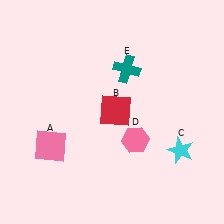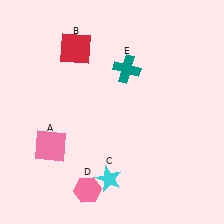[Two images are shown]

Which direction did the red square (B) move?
The red square (B) moved up.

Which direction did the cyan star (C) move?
The cyan star (C) moved left.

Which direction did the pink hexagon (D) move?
The pink hexagon (D) moved down.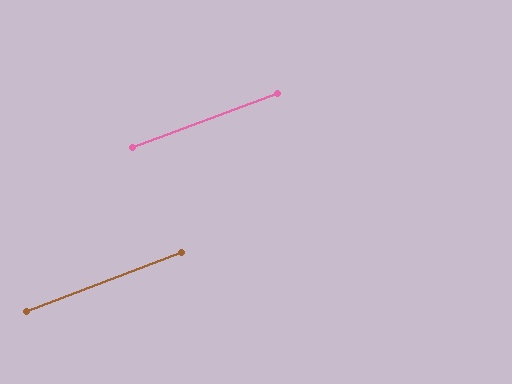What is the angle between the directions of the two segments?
Approximately 1 degree.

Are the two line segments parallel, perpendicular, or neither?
Parallel — their directions differ by only 0.7°.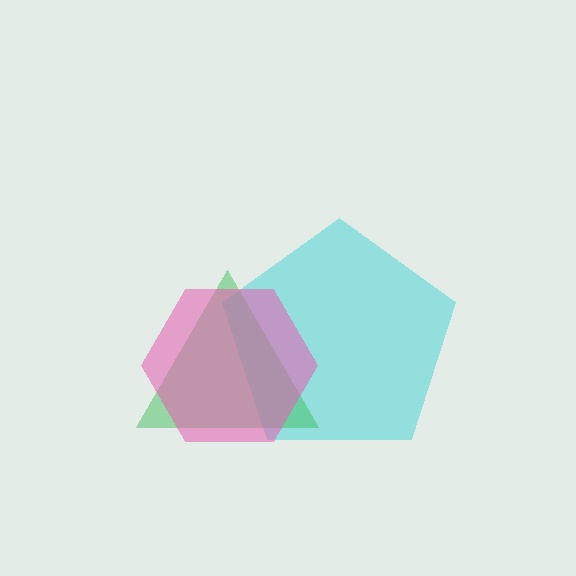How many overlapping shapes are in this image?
There are 3 overlapping shapes in the image.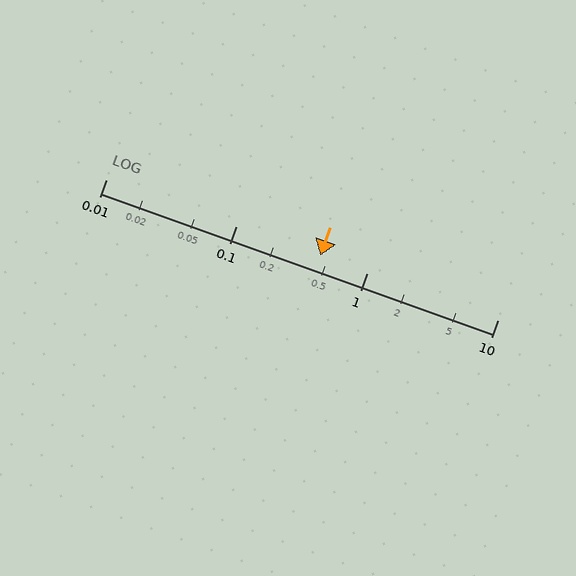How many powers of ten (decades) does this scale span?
The scale spans 3 decades, from 0.01 to 10.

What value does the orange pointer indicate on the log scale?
The pointer indicates approximately 0.44.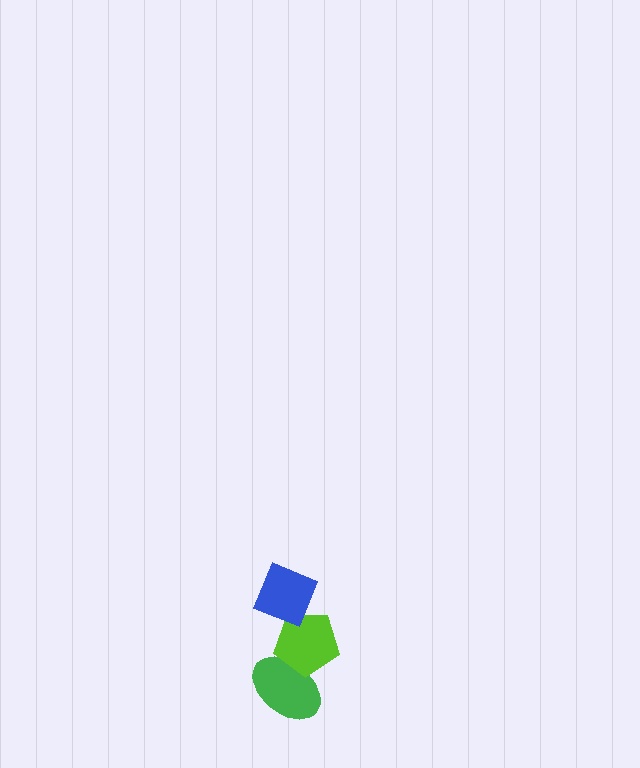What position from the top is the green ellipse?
The green ellipse is 3rd from the top.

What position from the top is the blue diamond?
The blue diamond is 1st from the top.